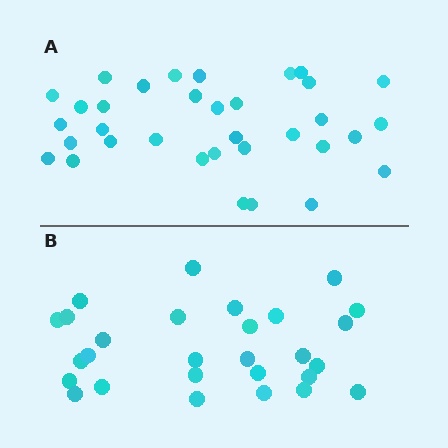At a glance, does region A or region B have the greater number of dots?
Region A (the top region) has more dots.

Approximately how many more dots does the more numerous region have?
Region A has about 6 more dots than region B.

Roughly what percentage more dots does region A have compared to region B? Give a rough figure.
About 20% more.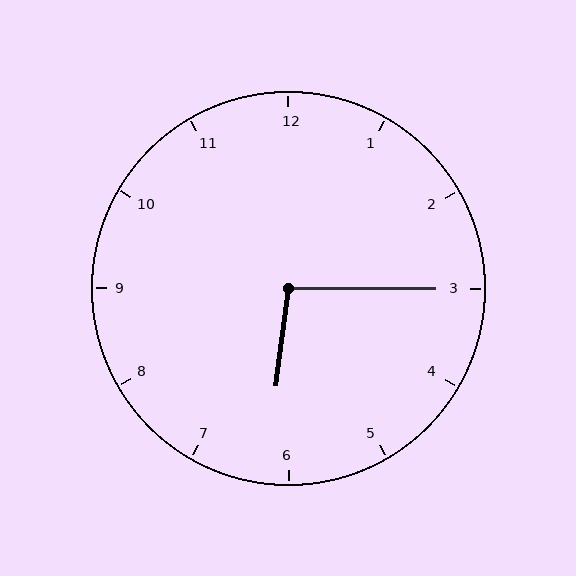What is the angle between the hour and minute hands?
Approximately 98 degrees.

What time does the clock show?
6:15.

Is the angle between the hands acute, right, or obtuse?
It is obtuse.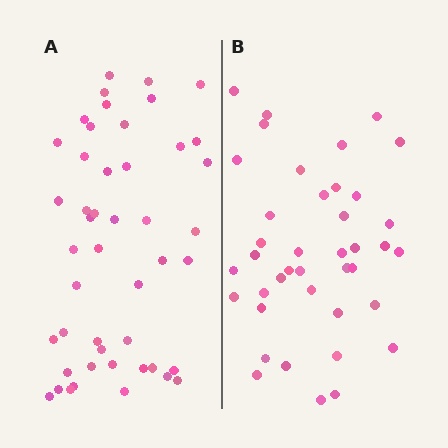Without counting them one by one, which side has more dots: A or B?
Region A (the left region) has more dots.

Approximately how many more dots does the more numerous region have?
Region A has roughly 8 or so more dots than region B.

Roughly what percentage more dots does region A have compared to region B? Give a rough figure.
About 20% more.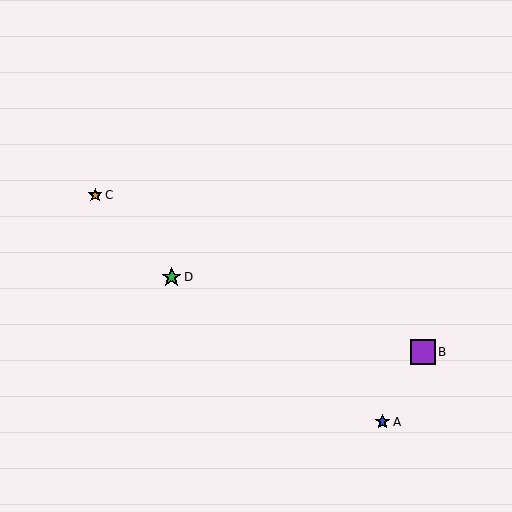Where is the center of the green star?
The center of the green star is at (172, 277).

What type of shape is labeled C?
Shape C is an orange star.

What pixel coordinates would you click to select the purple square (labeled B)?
Click at (423, 352) to select the purple square B.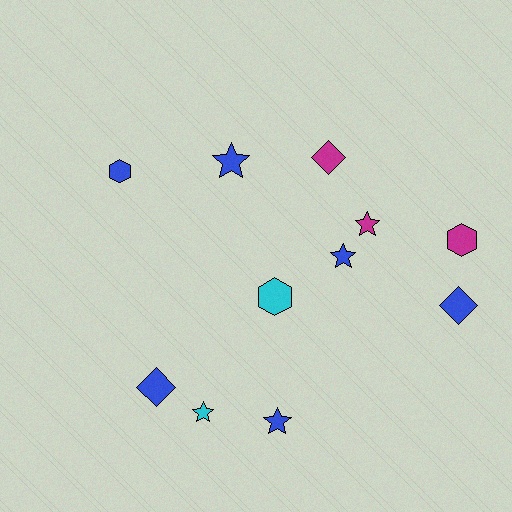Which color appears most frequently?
Blue, with 6 objects.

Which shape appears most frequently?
Star, with 5 objects.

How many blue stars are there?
There are 3 blue stars.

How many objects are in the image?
There are 11 objects.